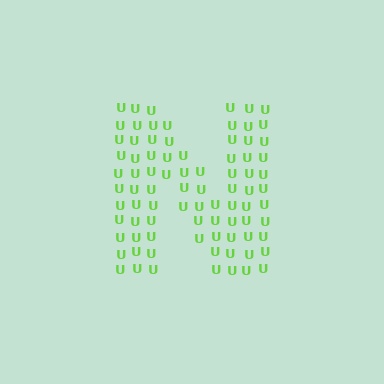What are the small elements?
The small elements are letter U's.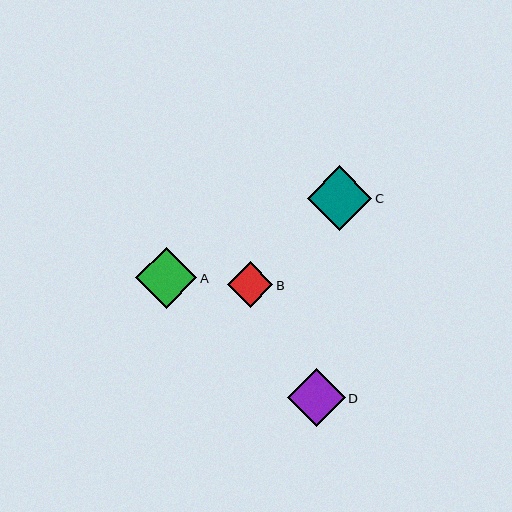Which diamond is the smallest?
Diamond B is the smallest with a size of approximately 45 pixels.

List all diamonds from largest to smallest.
From largest to smallest: C, A, D, B.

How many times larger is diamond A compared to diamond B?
Diamond A is approximately 1.3 times the size of diamond B.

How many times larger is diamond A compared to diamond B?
Diamond A is approximately 1.3 times the size of diamond B.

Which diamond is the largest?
Diamond C is the largest with a size of approximately 65 pixels.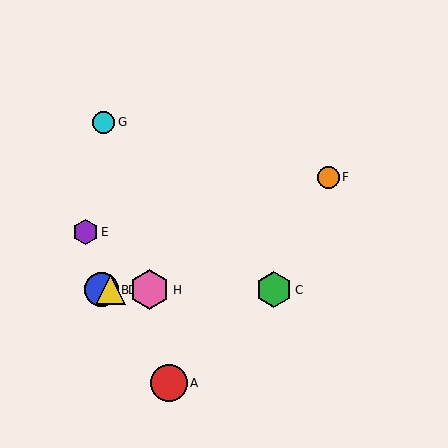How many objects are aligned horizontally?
4 objects (B, C, D, H) are aligned horizontally.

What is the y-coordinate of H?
Object H is at y≈290.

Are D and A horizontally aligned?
No, D is at y≈290 and A is at y≈383.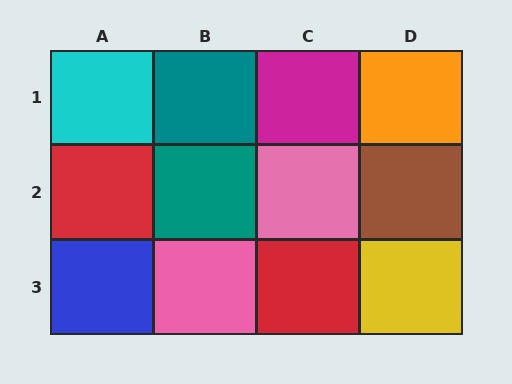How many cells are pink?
2 cells are pink.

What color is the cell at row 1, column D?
Orange.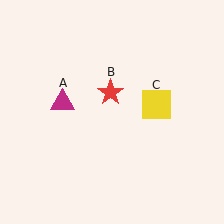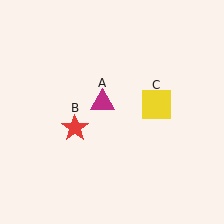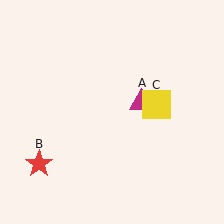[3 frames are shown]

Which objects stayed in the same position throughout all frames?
Yellow square (object C) remained stationary.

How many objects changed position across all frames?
2 objects changed position: magenta triangle (object A), red star (object B).